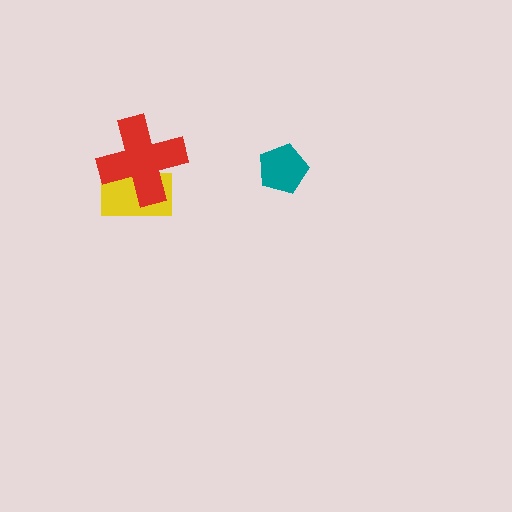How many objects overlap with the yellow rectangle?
1 object overlaps with the yellow rectangle.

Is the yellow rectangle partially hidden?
Yes, it is partially covered by another shape.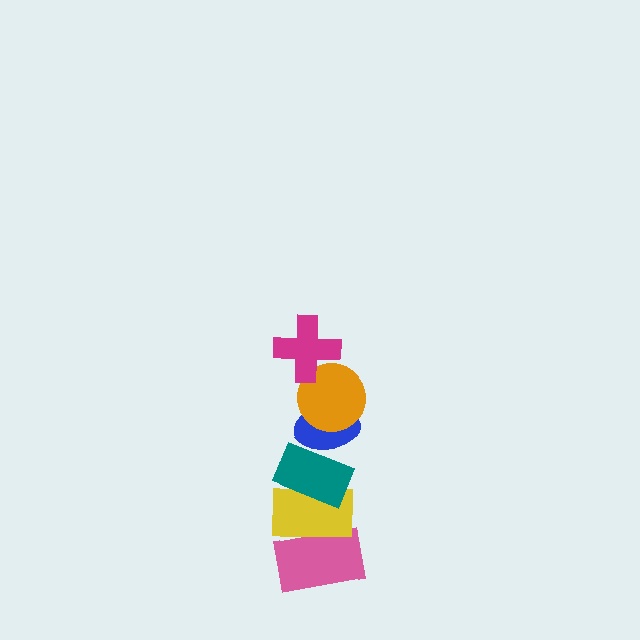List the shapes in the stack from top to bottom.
From top to bottom: the magenta cross, the orange circle, the blue ellipse, the teal rectangle, the yellow rectangle, the pink rectangle.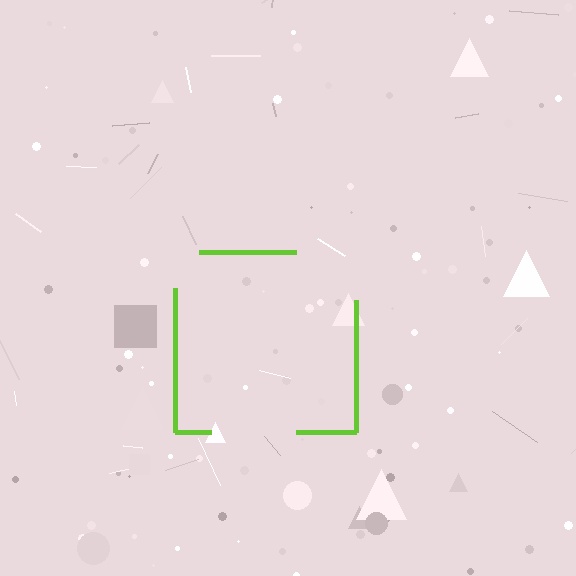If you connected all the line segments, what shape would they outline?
They would outline a square.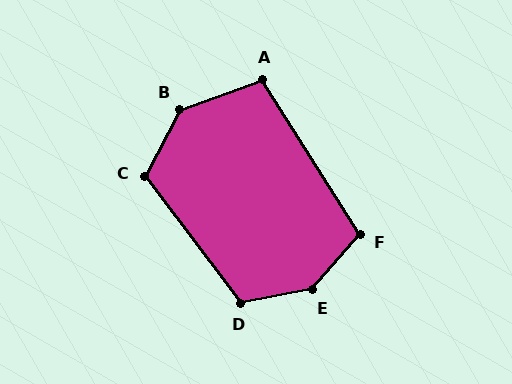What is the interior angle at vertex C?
Approximately 115 degrees (obtuse).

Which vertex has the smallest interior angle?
A, at approximately 102 degrees.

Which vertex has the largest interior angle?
E, at approximately 142 degrees.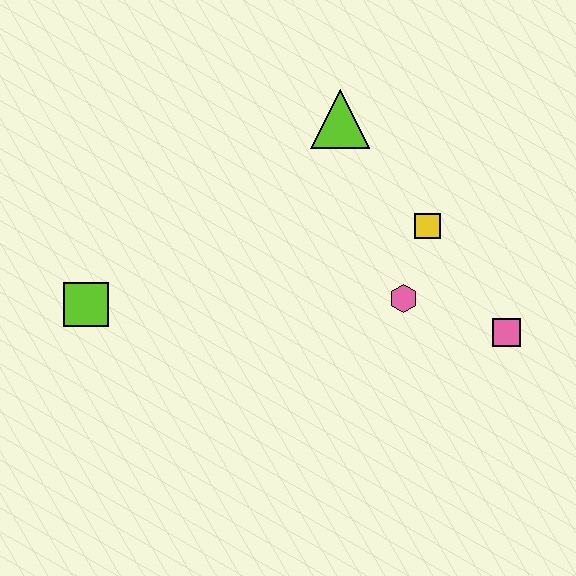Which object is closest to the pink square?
The pink hexagon is closest to the pink square.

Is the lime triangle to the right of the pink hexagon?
No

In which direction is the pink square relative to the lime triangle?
The pink square is below the lime triangle.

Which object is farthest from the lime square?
The pink square is farthest from the lime square.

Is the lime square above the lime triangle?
No